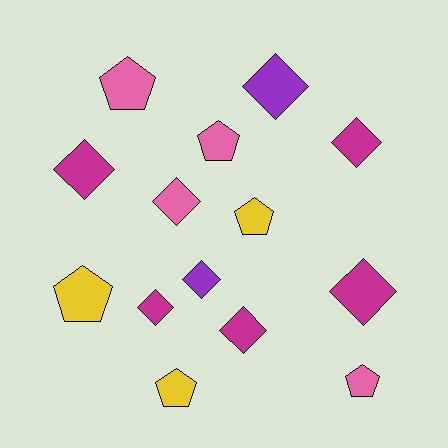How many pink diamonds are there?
There is 1 pink diamond.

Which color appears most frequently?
Magenta, with 5 objects.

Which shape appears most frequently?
Diamond, with 8 objects.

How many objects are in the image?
There are 14 objects.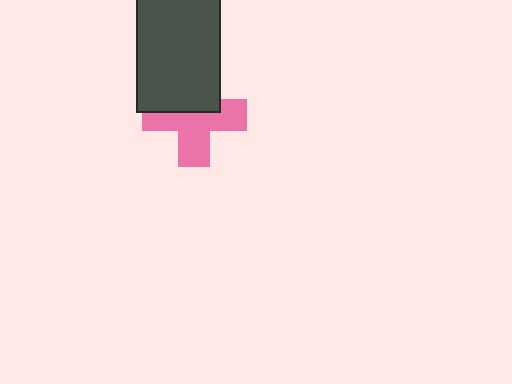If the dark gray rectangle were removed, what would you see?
You would see the complete pink cross.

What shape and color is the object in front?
The object in front is a dark gray rectangle.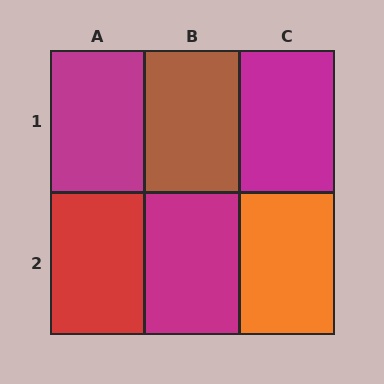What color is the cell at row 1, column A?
Magenta.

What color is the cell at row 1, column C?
Magenta.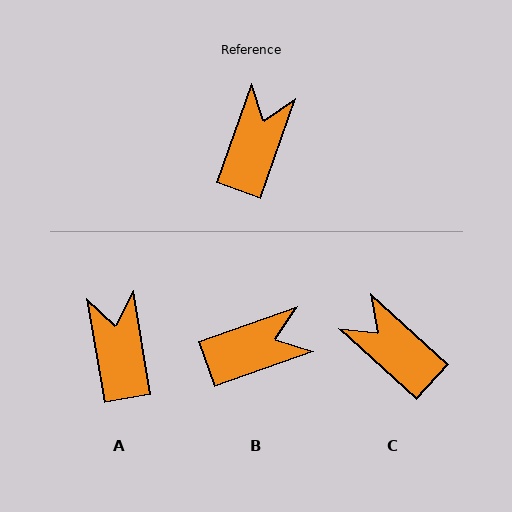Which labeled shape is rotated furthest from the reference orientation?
C, about 67 degrees away.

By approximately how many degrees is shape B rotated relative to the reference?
Approximately 51 degrees clockwise.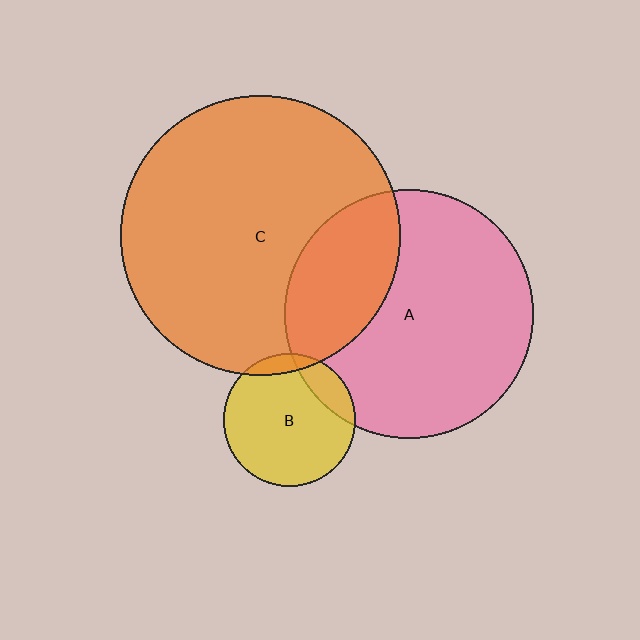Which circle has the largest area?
Circle C (orange).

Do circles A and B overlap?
Yes.